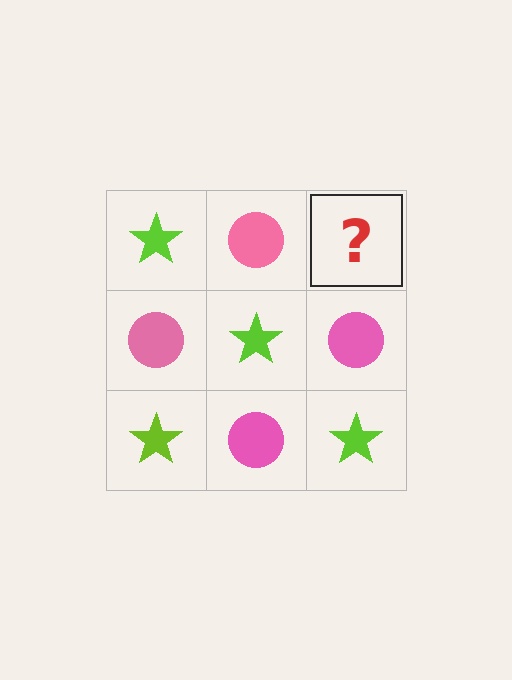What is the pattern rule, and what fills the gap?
The rule is that it alternates lime star and pink circle in a checkerboard pattern. The gap should be filled with a lime star.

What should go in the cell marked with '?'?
The missing cell should contain a lime star.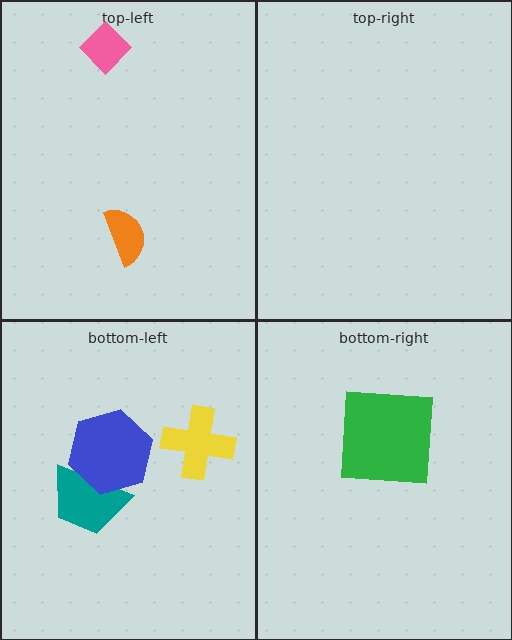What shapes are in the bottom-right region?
The green square.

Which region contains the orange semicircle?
The top-left region.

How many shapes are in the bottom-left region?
3.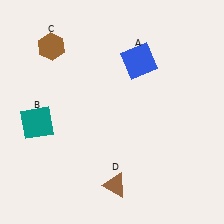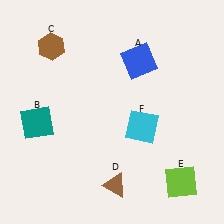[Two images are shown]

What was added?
A lime square (E), a cyan square (F) were added in Image 2.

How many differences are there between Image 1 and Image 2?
There are 2 differences between the two images.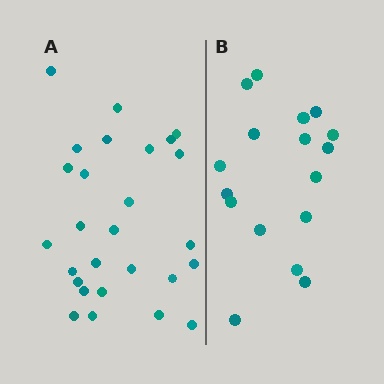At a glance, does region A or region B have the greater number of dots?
Region A (the left region) has more dots.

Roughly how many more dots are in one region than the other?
Region A has roughly 10 or so more dots than region B.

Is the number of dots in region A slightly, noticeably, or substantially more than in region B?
Region A has substantially more. The ratio is roughly 1.6 to 1.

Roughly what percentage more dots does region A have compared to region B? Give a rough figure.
About 60% more.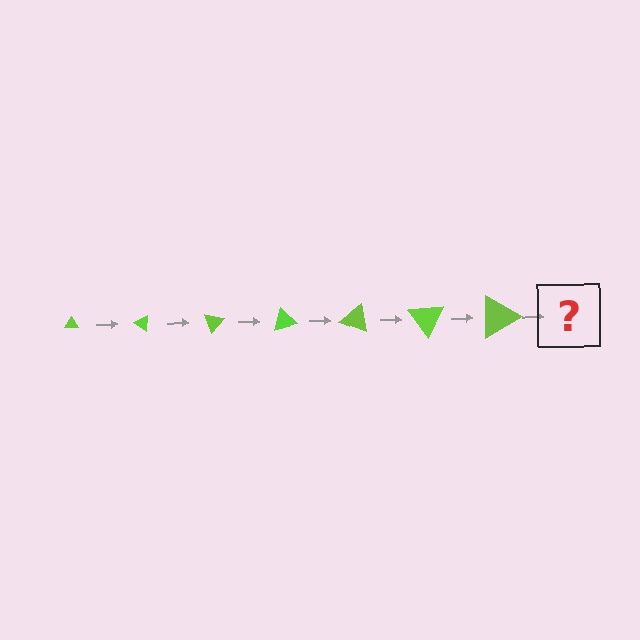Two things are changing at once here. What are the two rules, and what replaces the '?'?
The two rules are that the triangle grows larger each step and it rotates 35 degrees each step. The '?' should be a triangle, larger than the previous one and rotated 245 degrees from the start.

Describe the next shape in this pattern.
It should be a triangle, larger than the previous one and rotated 245 degrees from the start.